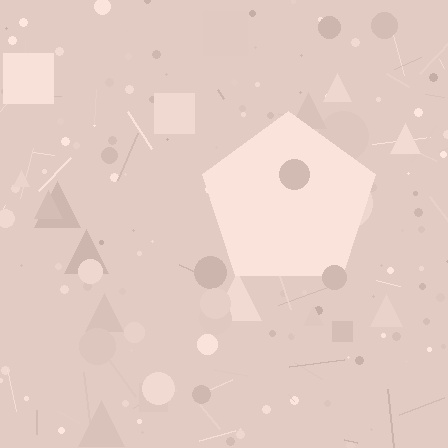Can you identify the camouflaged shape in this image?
The camouflaged shape is a pentagon.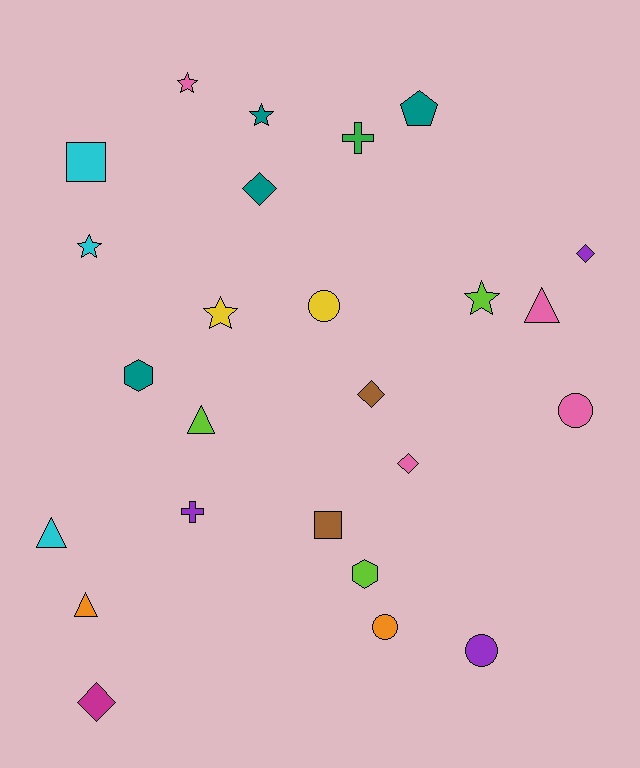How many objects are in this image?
There are 25 objects.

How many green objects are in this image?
There is 1 green object.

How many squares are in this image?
There are 2 squares.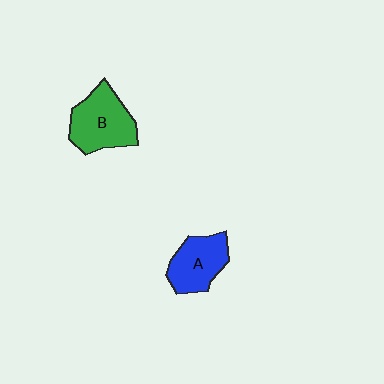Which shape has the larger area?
Shape B (green).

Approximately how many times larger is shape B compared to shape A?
Approximately 1.2 times.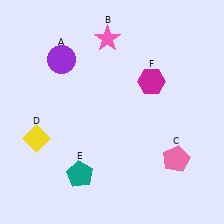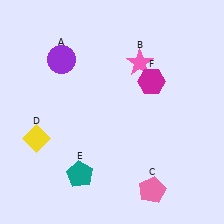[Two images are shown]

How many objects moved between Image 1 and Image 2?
2 objects moved between the two images.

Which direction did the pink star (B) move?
The pink star (B) moved right.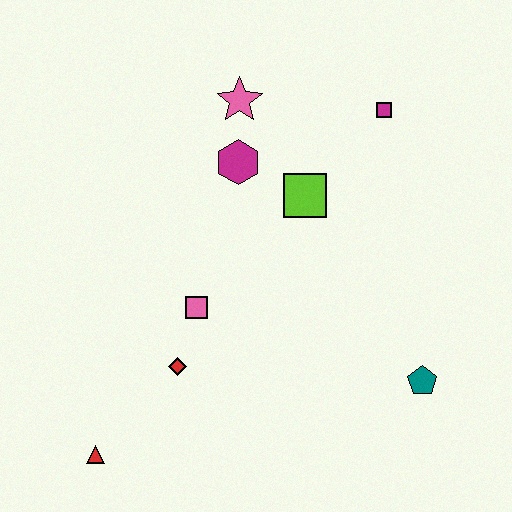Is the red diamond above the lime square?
No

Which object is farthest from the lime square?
The red triangle is farthest from the lime square.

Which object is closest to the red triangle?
The red diamond is closest to the red triangle.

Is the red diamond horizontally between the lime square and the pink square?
No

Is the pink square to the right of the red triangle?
Yes